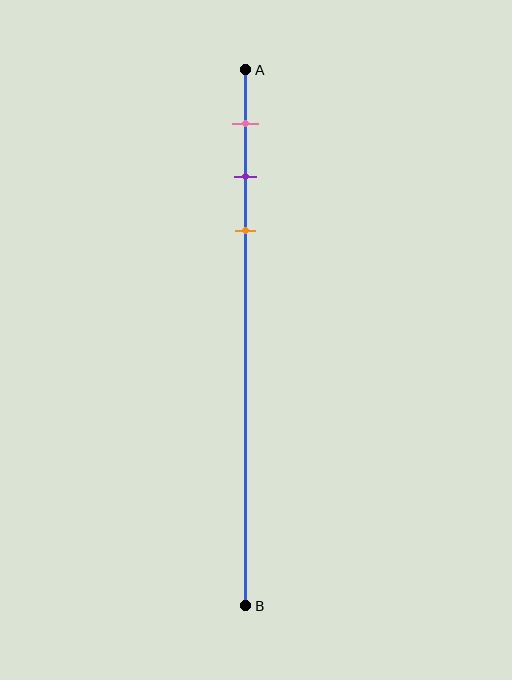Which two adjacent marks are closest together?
The purple and orange marks are the closest adjacent pair.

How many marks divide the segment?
There are 3 marks dividing the segment.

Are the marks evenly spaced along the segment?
Yes, the marks are approximately evenly spaced.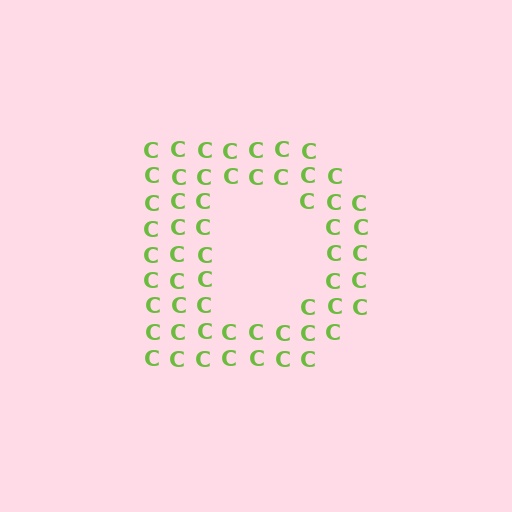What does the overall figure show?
The overall figure shows the letter D.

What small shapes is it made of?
It is made of small letter C's.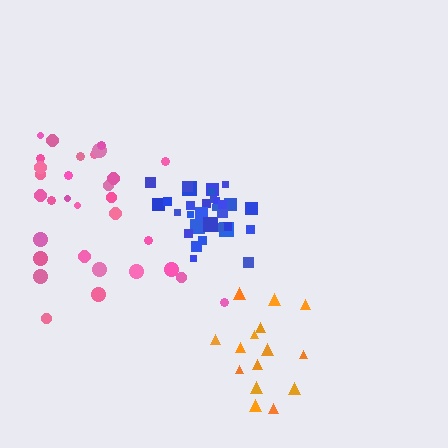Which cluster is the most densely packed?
Blue.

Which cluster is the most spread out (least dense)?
Pink.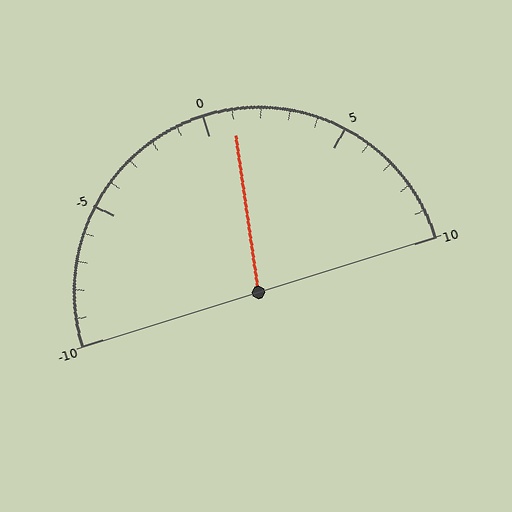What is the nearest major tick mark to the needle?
The nearest major tick mark is 0.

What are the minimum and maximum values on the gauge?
The gauge ranges from -10 to 10.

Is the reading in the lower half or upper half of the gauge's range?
The reading is in the upper half of the range (-10 to 10).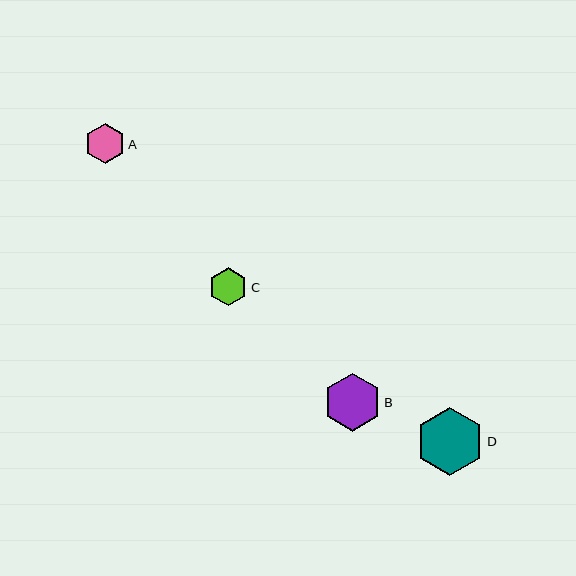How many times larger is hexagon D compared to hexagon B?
Hexagon D is approximately 1.2 times the size of hexagon B.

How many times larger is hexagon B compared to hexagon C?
Hexagon B is approximately 1.5 times the size of hexagon C.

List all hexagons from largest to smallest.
From largest to smallest: D, B, A, C.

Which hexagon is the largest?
Hexagon D is the largest with a size of approximately 68 pixels.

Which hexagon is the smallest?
Hexagon C is the smallest with a size of approximately 38 pixels.